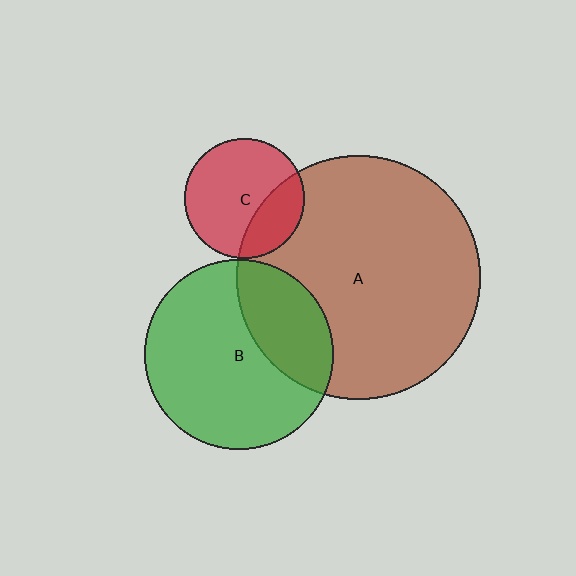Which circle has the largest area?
Circle A (brown).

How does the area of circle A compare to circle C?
Approximately 4.1 times.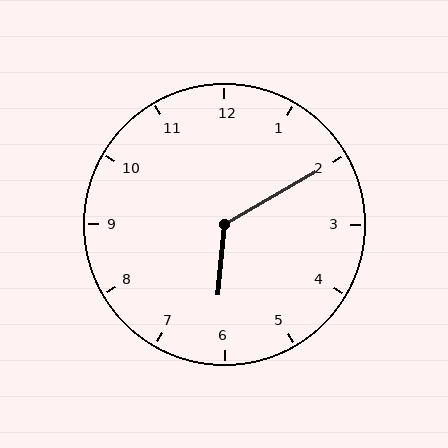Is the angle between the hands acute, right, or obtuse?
It is obtuse.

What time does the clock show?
6:10.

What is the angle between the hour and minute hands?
Approximately 125 degrees.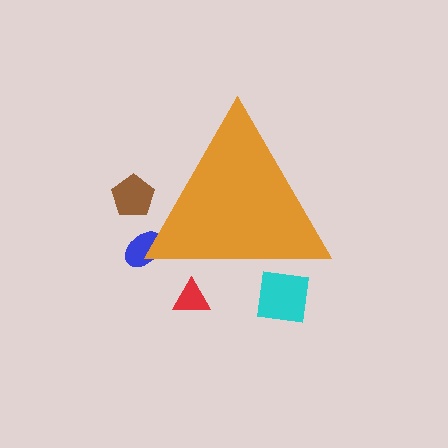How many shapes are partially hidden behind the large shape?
4 shapes are partially hidden.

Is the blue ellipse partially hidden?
Yes, the blue ellipse is partially hidden behind the orange triangle.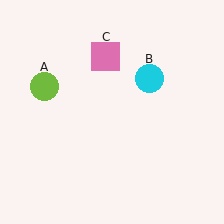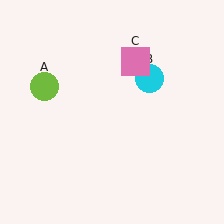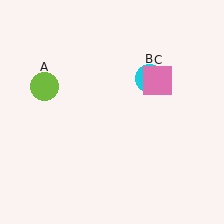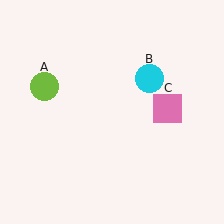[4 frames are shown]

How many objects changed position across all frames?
1 object changed position: pink square (object C).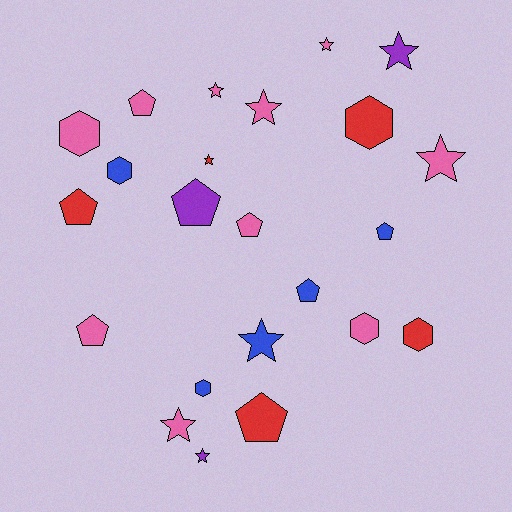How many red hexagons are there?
There are 2 red hexagons.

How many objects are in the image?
There are 23 objects.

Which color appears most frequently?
Pink, with 10 objects.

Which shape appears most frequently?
Star, with 9 objects.